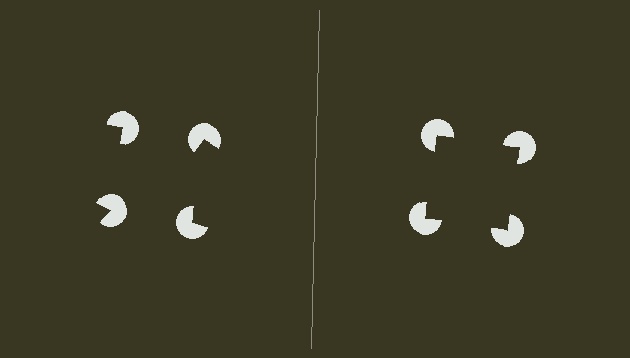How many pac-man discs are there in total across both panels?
8 — 4 on each side.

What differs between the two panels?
The pac-man discs are positioned identically on both sides; only the wedge orientations differ. On the right they align to a square; on the left they are misaligned.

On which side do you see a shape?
An illusory square appears on the right side. On the left side the wedge cuts are rotated, so no coherent shape forms.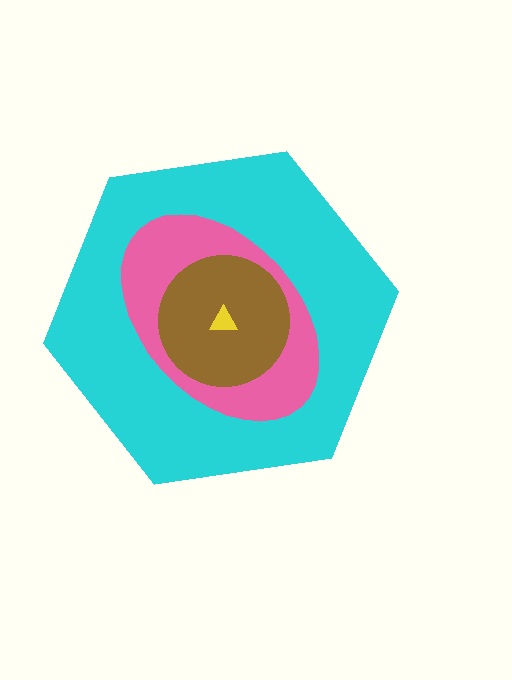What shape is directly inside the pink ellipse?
The brown circle.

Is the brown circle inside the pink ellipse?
Yes.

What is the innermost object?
The yellow triangle.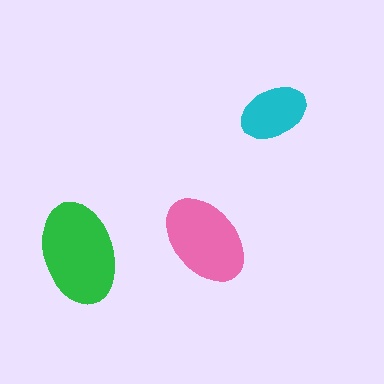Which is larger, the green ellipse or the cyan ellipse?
The green one.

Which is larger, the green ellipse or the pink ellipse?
The green one.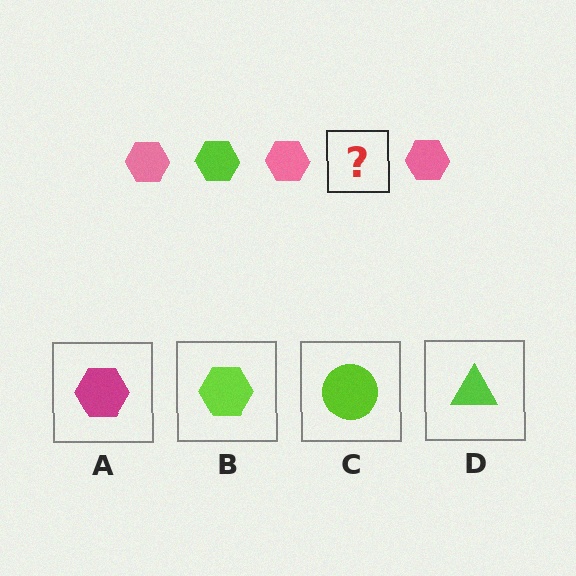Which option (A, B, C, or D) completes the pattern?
B.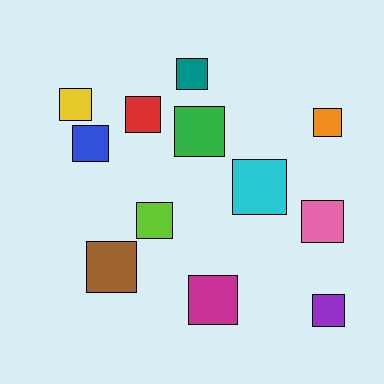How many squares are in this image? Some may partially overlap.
There are 12 squares.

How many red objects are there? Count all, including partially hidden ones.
There is 1 red object.